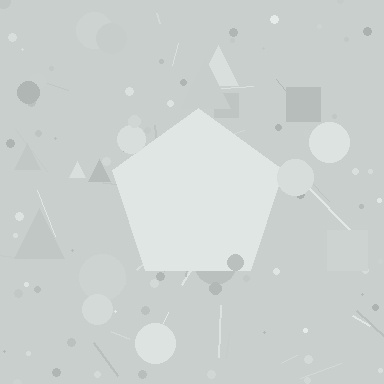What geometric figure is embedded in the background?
A pentagon is embedded in the background.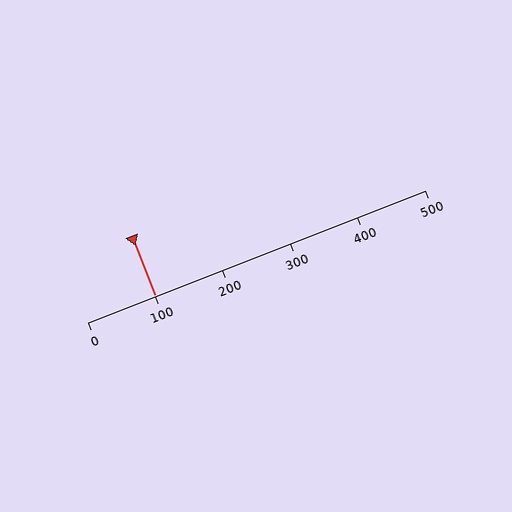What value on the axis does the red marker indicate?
The marker indicates approximately 100.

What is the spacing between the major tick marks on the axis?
The major ticks are spaced 100 apart.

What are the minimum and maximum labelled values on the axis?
The axis runs from 0 to 500.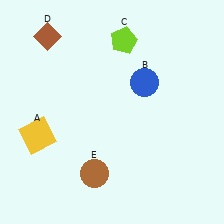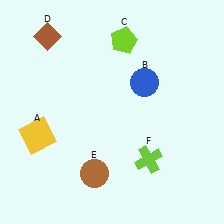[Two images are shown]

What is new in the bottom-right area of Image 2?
A lime cross (F) was added in the bottom-right area of Image 2.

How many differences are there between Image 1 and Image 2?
There is 1 difference between the two images.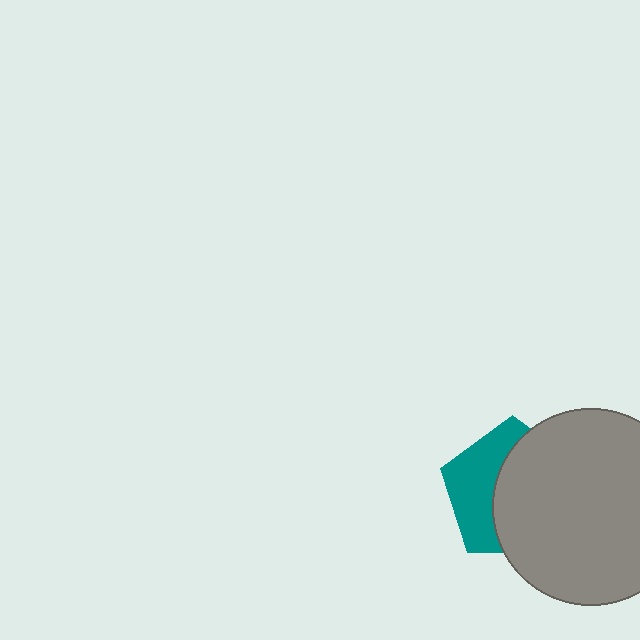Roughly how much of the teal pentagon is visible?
A small part of it is visible (roughly 40%).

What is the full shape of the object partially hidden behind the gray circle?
The partially hidden object is a teal pentagon.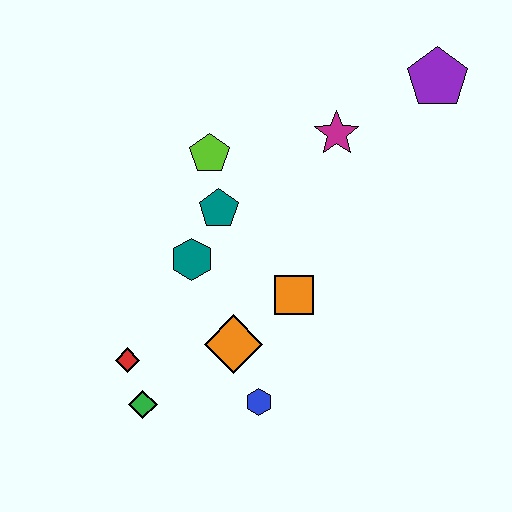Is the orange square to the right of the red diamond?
Yes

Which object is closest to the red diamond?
The green diamond is closest to the red diamond.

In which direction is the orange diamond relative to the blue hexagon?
The orange diamond is above the blue hexagon.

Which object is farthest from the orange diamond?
The purple pentagon is farthest from the orange diamond.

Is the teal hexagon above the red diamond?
Yes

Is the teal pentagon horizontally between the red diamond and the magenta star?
Yes